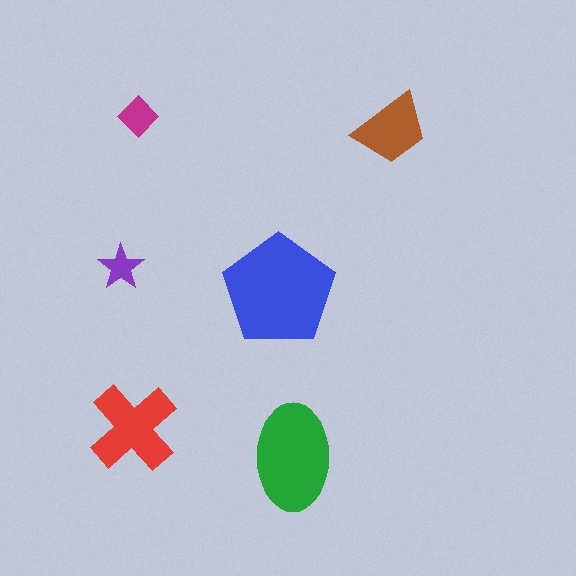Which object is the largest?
The blue pentagon.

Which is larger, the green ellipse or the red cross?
The green ellipse.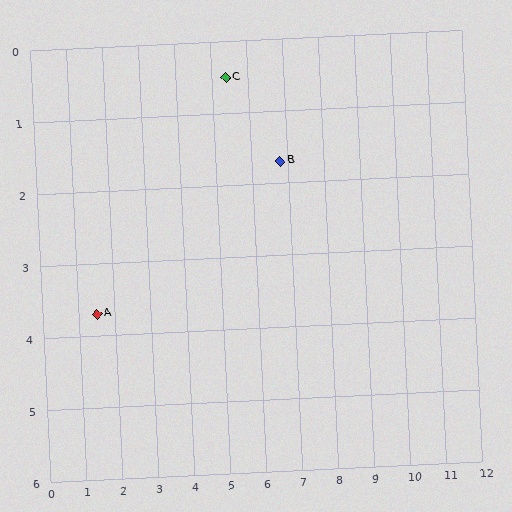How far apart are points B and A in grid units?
Points B and A are about 5.7 grid units apart.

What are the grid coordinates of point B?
Point B is at approximately (6.8, 1.7).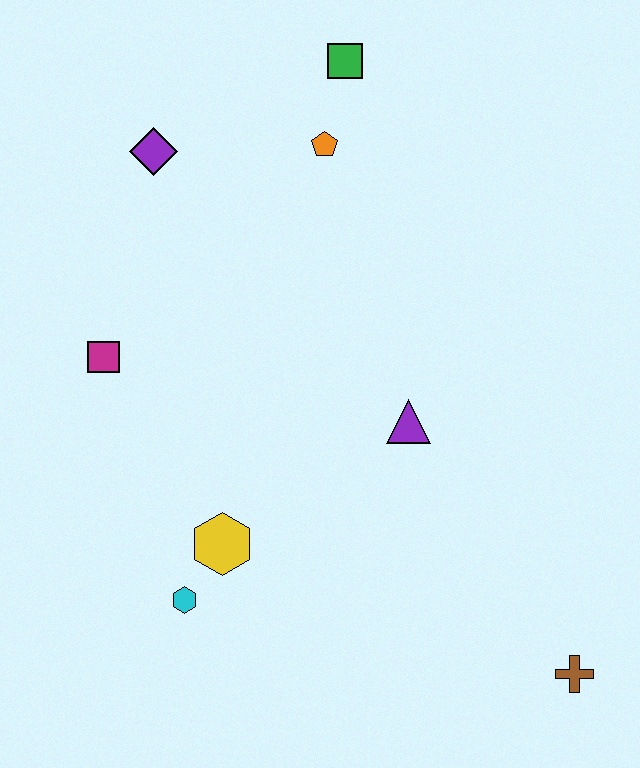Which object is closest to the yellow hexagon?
The cyan hexagon is closest to the yellow hexagon.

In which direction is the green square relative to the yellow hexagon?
The green square is above the yellow hexagon.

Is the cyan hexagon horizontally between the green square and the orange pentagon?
No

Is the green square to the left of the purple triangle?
Yes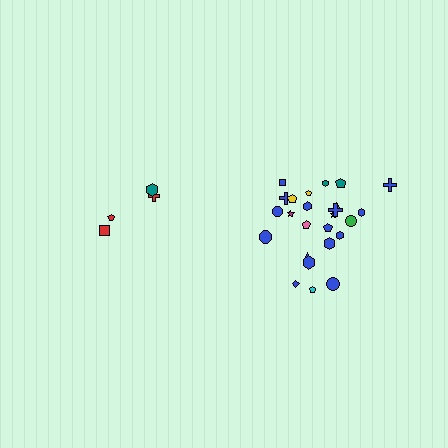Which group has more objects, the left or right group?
The right group.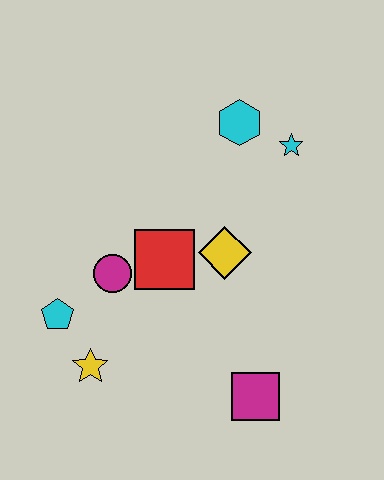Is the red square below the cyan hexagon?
Yes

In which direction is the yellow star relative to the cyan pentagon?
The yellow star is below the cyan pentagon.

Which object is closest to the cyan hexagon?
The cyan star is closest to the cyan hexagon.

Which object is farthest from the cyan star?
The yellow star is farthest from the cyan star.